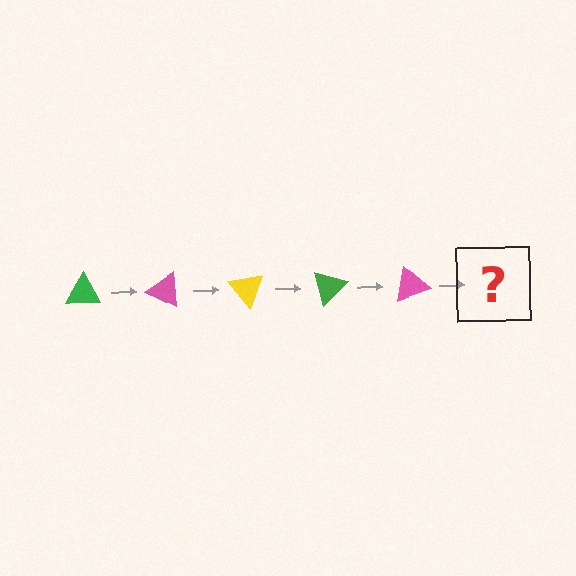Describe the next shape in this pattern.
It should be a yellow triangle, rotated 125 degrees from the start.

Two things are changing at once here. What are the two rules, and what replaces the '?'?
The two rules are that it rotates 25 degrees each step and the color cycles through green, pink, and yellow. The '?' should be a yellow triangle, rotated 125 degrees from the start.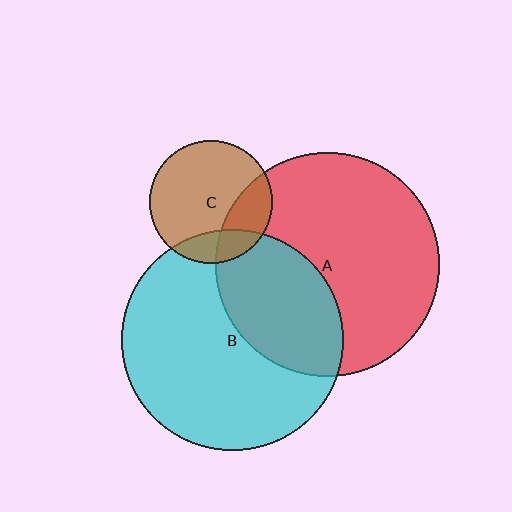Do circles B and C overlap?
Yes.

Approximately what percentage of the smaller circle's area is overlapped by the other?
Approximately 20%.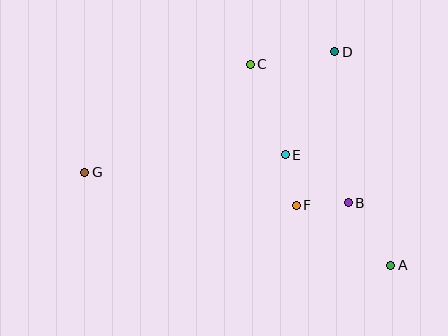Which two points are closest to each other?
Points E and F are closest to each other.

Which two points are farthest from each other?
Points A and G are farthest from each other.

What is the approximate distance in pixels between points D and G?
The distance between D and G is approximately 277 pixels.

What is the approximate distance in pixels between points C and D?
The distance between C and D is approximately 85 pixels.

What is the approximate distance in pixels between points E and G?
The distance between E and G is approximately 201 pixels.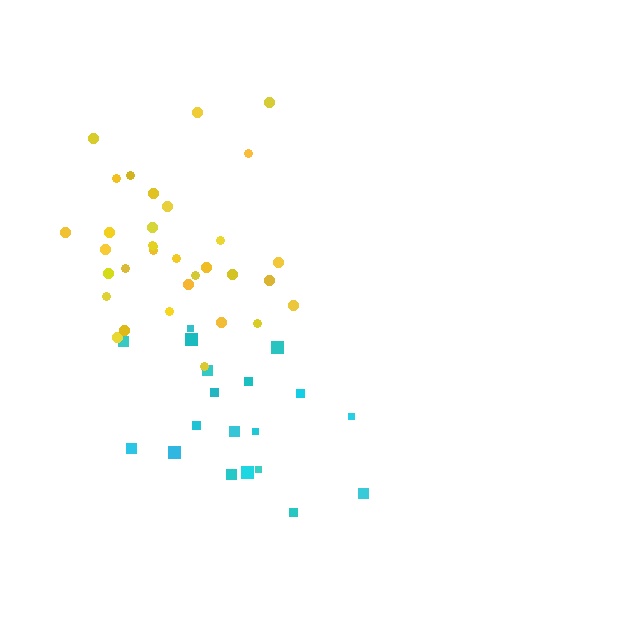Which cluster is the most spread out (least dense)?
Cyan.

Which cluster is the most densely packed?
Yellow.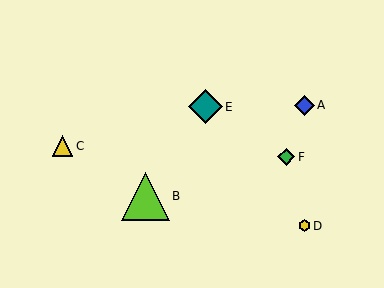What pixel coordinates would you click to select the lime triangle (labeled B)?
Click at (145, 196) to select the lime triangle B.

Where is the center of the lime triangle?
The center of the lime triangle is at (145, 196).